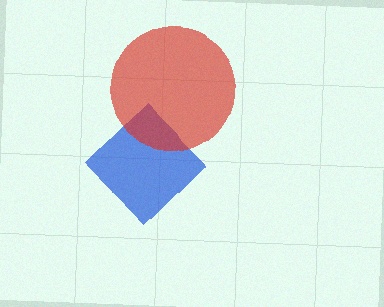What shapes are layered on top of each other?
The layered shapes are: a blue diamond, a red circle.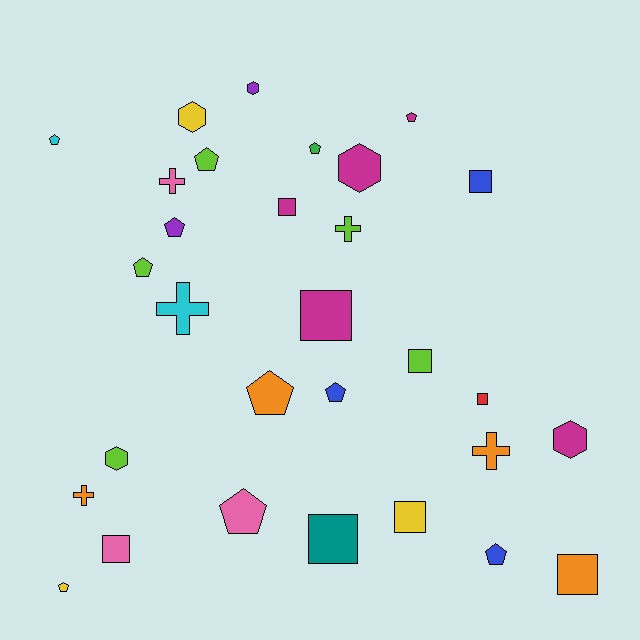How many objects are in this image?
There are 30 objects.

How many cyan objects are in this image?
There are 2 cyan objects.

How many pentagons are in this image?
There are 11 pentagons.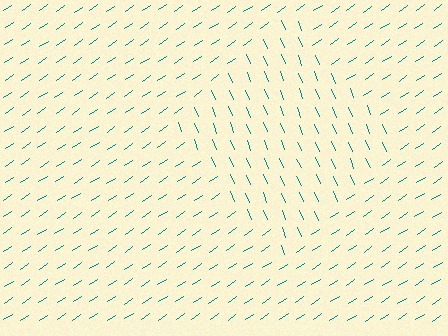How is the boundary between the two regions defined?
The boundary is defined purely by a change in line orientation (approximately 78 degrees difference). All lines are the same color and thickness.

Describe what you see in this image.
The image is filled with small teal line segments. A diamond region in the image has lines oriented differently from the surrounding lines, creating a visible texture boundary.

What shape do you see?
I see a diamond.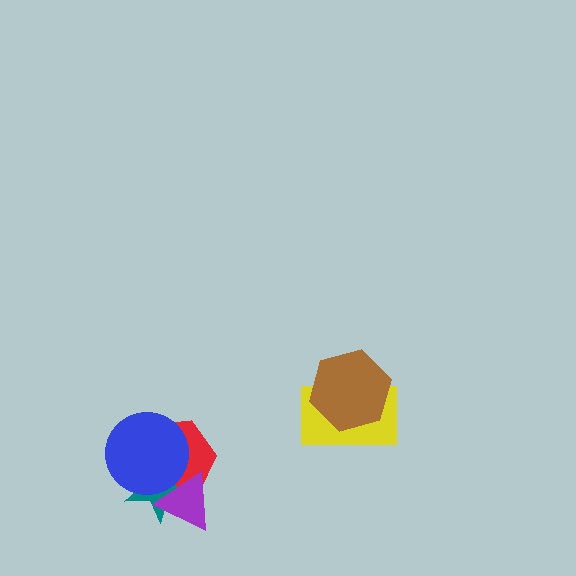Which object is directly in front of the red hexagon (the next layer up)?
The teal star is directly in front of the red hexagon.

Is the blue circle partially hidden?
Yes, it is partially covered by another shape.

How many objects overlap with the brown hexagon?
1 object overlaps with the brown hexagon.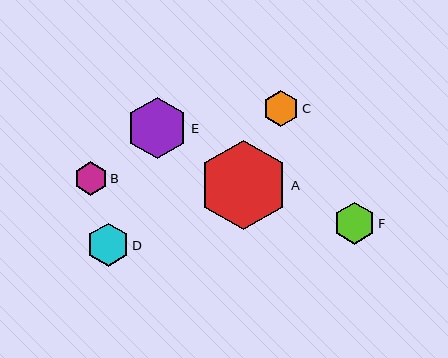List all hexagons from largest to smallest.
From largest to smallest: A, E, D, F, C, B.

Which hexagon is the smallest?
Hexagon B is the smallest with a size of approximately 34 pixels.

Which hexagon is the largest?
Hexagon A is the largest with a size of approximately 89 pixels.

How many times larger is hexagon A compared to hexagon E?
Hexagon A is approximately 1.5 times the size of hexagon E.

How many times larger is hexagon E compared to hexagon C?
Hexagon E is approximately 1.7 times the size of hexagon C.